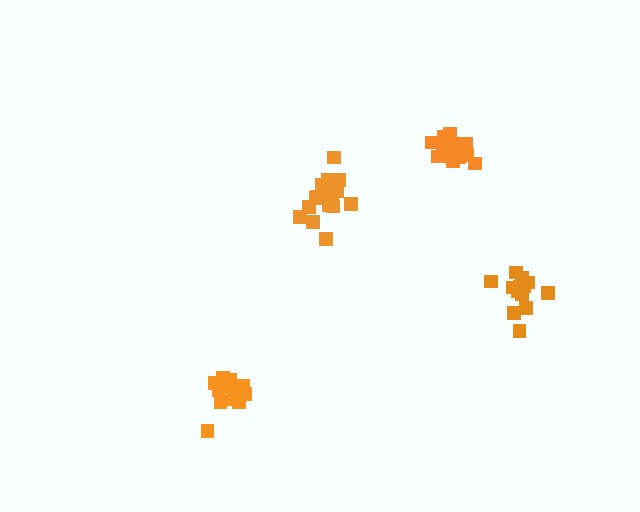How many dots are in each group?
Group 1: 13 dots, Group 2: 17 dots, Group 3: 17 dots, Group 4: 15 dots (62 total).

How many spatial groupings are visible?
There are 4 spatial groupings.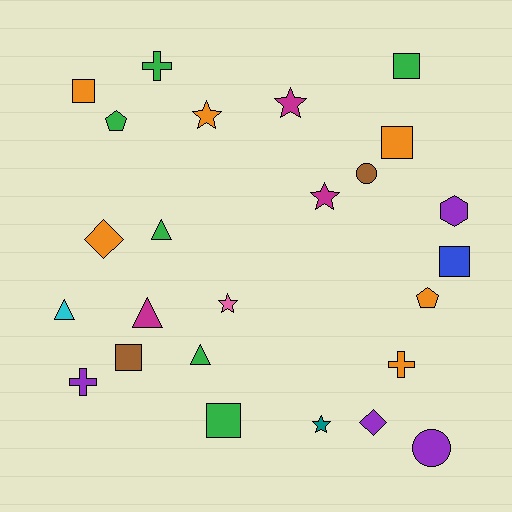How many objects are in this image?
There are 25 objects.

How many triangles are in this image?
There are 4 triangles.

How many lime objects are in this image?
There are no lime objects.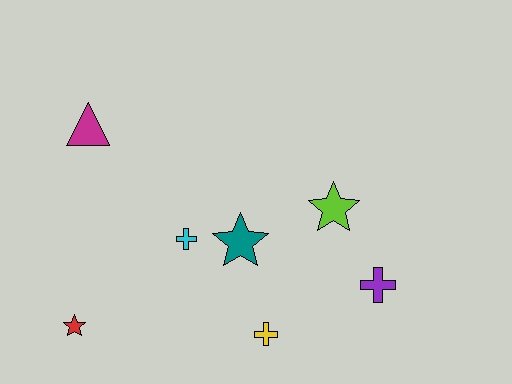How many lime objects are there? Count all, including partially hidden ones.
There is 1 lime object.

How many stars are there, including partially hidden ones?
There are 3 stars.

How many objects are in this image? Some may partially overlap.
There are 7 objects.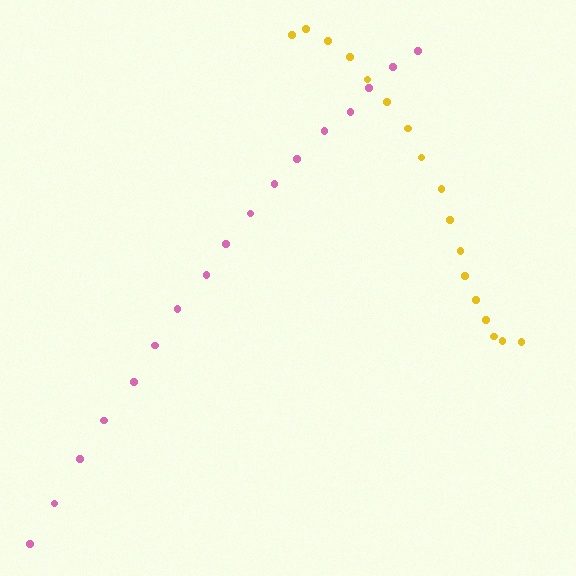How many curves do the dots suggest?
There are 2 distinct paths.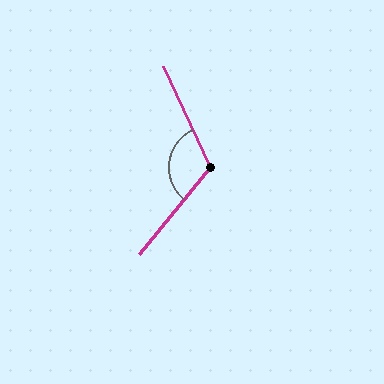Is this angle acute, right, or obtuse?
It is obtuse.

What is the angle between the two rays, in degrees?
Approximately 116 degrees.